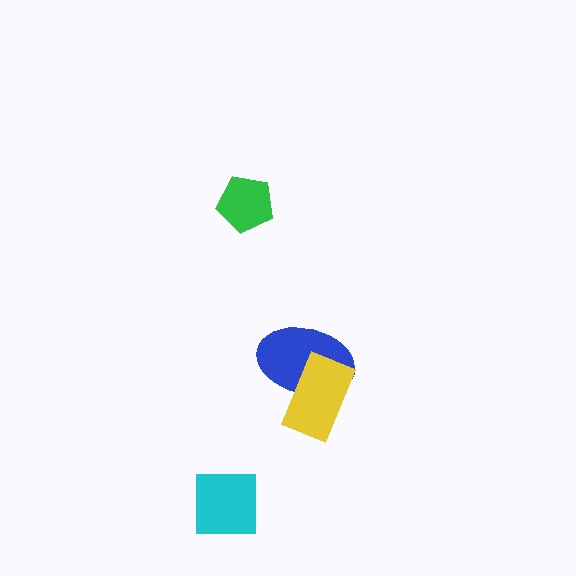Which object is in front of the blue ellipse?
The yellow rectangle is in front of the blue ellipse.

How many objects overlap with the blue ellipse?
1 object overlaps with the blue ellipse.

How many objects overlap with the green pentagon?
0 objects overlap with the green pentagon.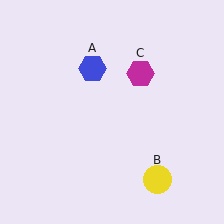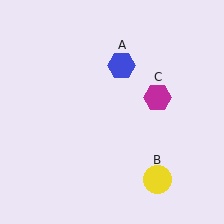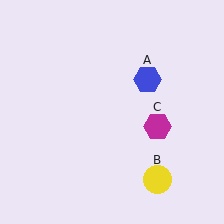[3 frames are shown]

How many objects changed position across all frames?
2 objects changed position: blue hexagon (object A), magenta hexagon (object C).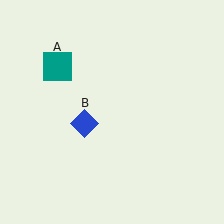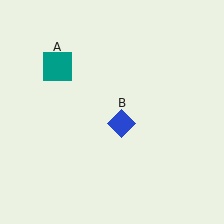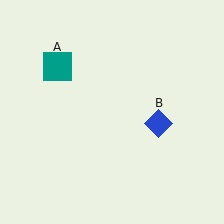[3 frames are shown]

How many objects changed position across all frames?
1 object changed position: blue diamond (object B).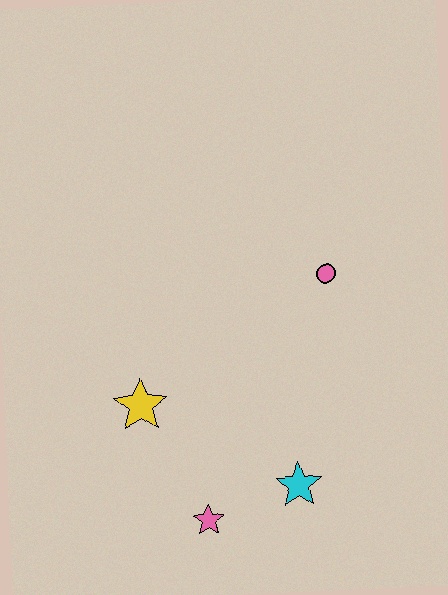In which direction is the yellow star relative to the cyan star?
The yellow star is to the left of the cyan star.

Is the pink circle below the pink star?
No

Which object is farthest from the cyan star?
The pink circle is farthest from the cyan star.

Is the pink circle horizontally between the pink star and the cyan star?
No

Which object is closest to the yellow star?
The pink star is closest to the yellow star.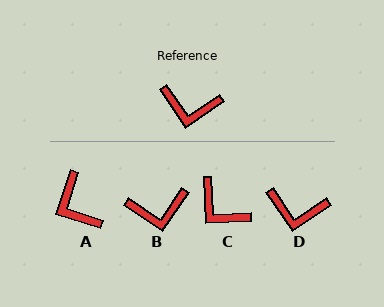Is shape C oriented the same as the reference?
No, it is off by about 32 degrees.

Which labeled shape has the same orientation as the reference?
D.